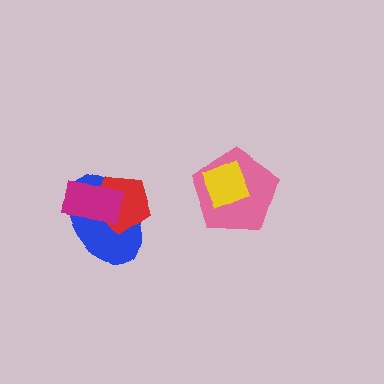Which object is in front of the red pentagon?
The magenta rectangle is in front of the red pentagon.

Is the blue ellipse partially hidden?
Yes, it is partially covered by another shape.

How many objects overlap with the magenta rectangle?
2 objects overlap with the magenta rectangle.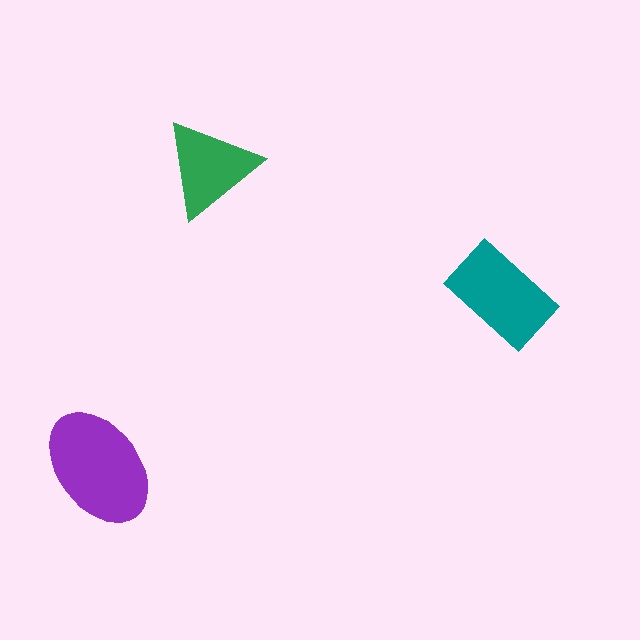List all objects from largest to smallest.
The purple ellipse, the teal rectangle, the green triangle.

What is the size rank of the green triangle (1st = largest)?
3rd.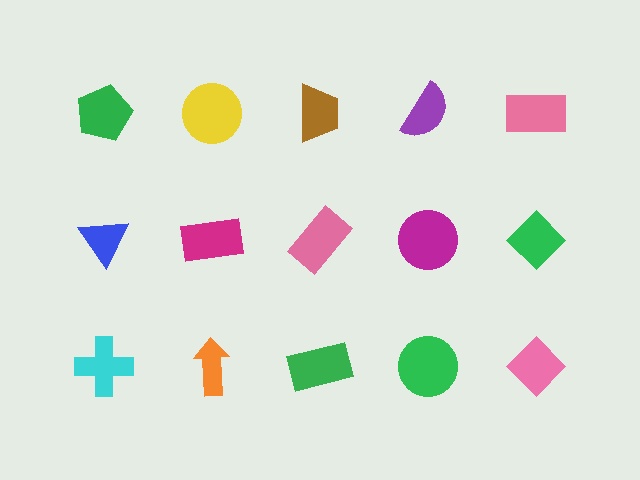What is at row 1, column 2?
A yellow circle.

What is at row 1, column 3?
A brown trapezoid.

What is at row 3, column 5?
A pink diamond.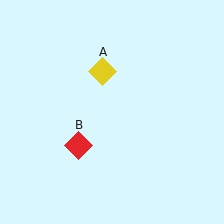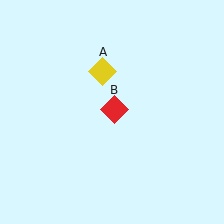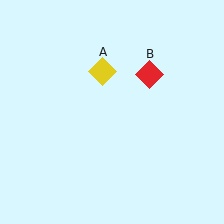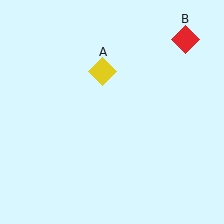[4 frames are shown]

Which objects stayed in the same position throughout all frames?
Yellow diamond (object A) remained stationary.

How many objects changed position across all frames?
1 object changed position: red diamond (object B).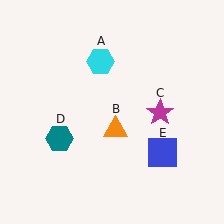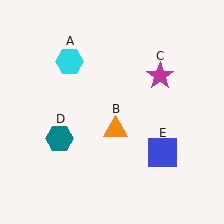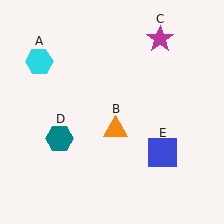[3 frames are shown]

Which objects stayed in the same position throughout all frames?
Orange triangle (object B) and teal hexagon (object D) and blue square (object E) remained stationary.